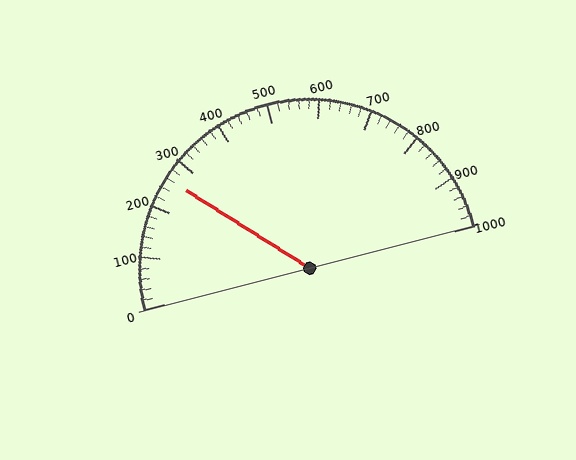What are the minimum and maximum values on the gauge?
The gauge ranges from 0 to 1000.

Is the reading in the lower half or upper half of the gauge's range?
The reading is in the lower half of the range (0 to 1000).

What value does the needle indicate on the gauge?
The needle indicates approximately 260.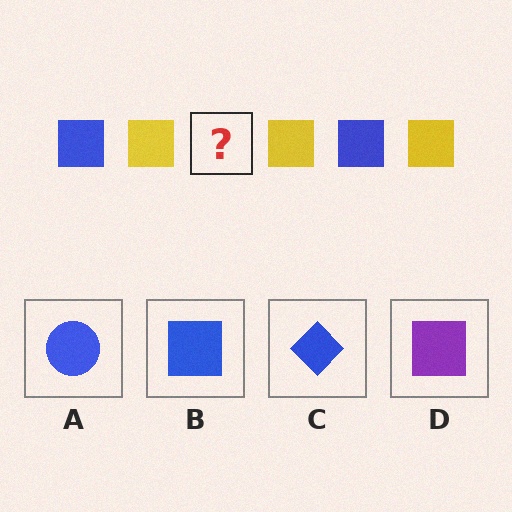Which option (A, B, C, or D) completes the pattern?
B.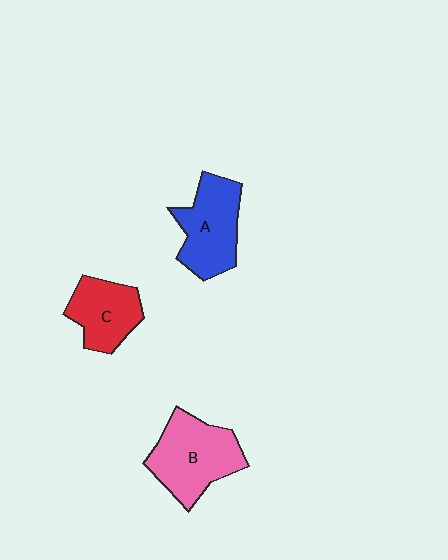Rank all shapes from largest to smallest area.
From largest to smallest: B (pink), A (blue), C (red).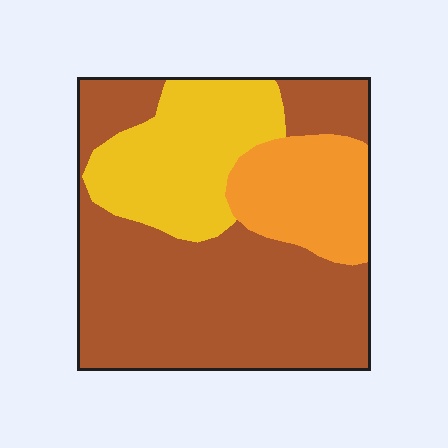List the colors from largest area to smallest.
From largest to smallest: brown, yellow, orange.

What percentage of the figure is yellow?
Yellow takes up about one quarter (1/4) of the figure.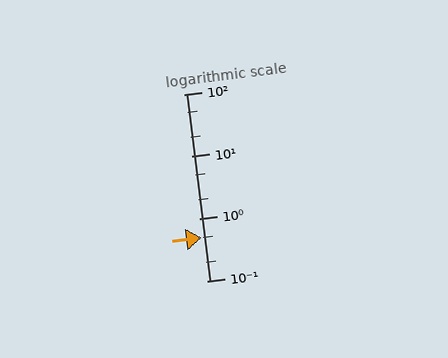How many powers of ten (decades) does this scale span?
The scale spans 3 decades, from 0.1 to 100.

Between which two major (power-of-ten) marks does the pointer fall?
The pointer is between 0.1 and 1.